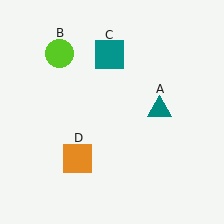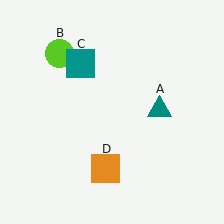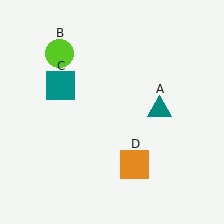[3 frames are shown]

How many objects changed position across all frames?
2 objects changed position: teal square (object C), orange square (object D).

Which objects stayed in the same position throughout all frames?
Teal triangle (object A) and lime circle (object B) remained stationary.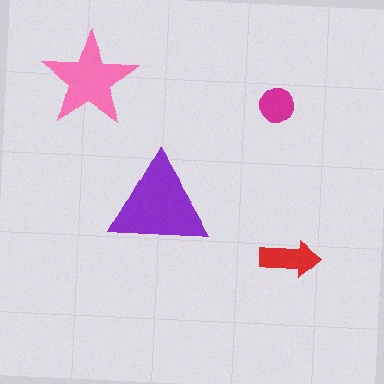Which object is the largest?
The purple triangle.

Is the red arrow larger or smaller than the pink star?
Smaller.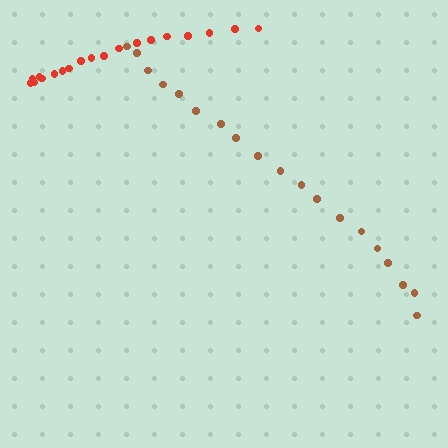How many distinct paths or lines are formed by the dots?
There are 2 distinct paths.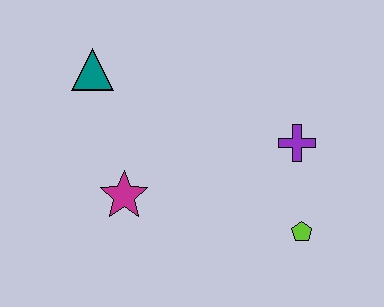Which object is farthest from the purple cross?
The teal triangle is farthest from the purple cross.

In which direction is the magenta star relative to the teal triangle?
The magenta star is below the teal triangle.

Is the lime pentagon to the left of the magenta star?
No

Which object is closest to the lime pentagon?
The purple cross is closest to the lime pentagon.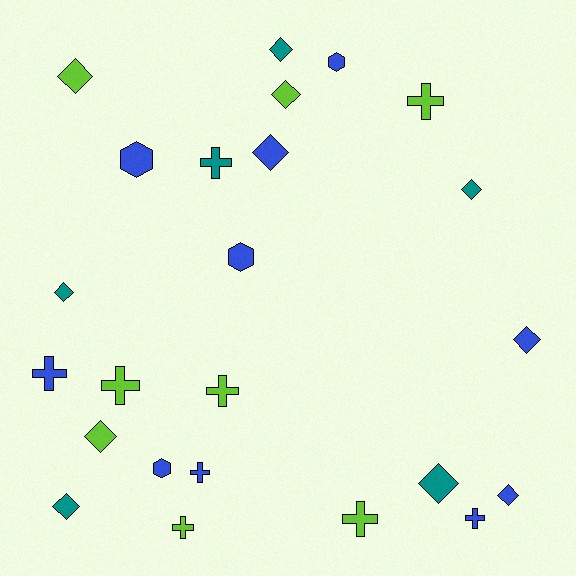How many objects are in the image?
There are 24 objects.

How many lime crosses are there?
There are 5 lime crosses.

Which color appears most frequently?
Blue, with 10 objects.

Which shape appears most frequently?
Diamond, with 11 objects.